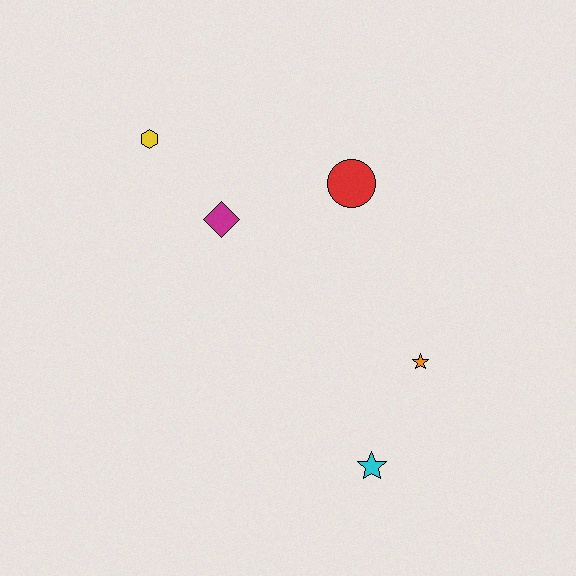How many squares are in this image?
There are no squares.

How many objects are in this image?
There are 5 objects.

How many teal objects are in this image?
There are no teal objects.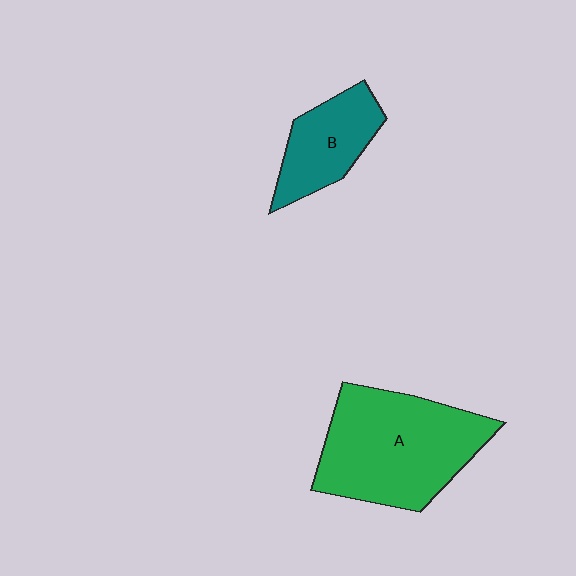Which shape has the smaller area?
Shape B (teal).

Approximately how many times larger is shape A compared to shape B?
Approximately 2.0 times.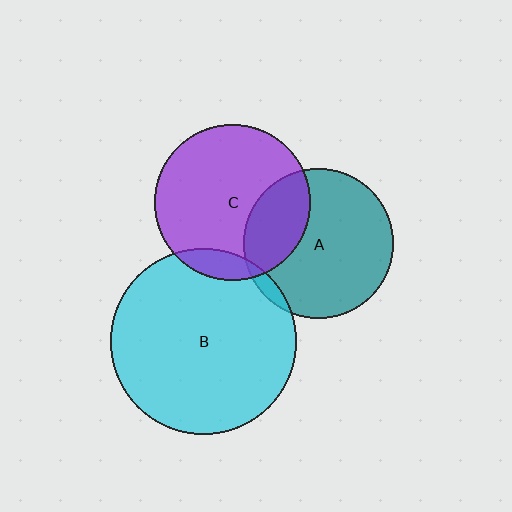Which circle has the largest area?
Circle B (cyan).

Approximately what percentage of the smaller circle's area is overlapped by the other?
Approximately 5%.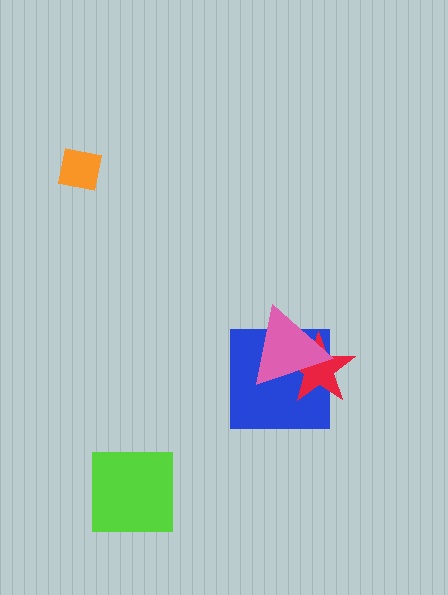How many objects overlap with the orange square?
0 objects overlap with the orange square.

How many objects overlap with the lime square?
0 objects overlap with the lime square.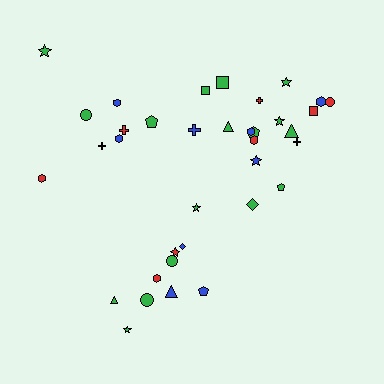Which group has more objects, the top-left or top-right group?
The top-right group.